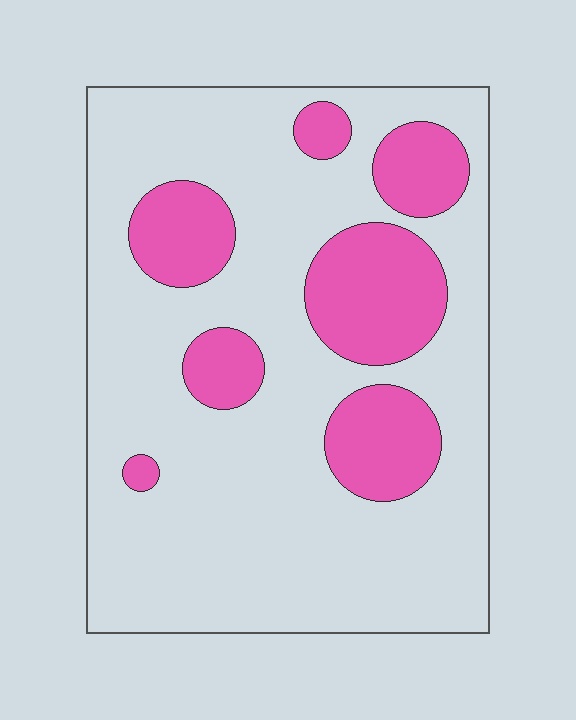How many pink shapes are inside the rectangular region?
7.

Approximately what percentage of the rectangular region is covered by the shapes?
Approximately 25%.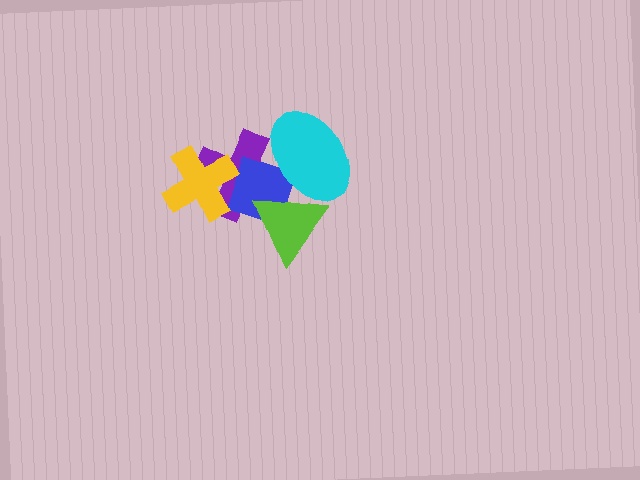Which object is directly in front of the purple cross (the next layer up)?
The blue diamond is directly in front of the purple cross.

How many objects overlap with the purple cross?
4 objects overlap with the purple cross.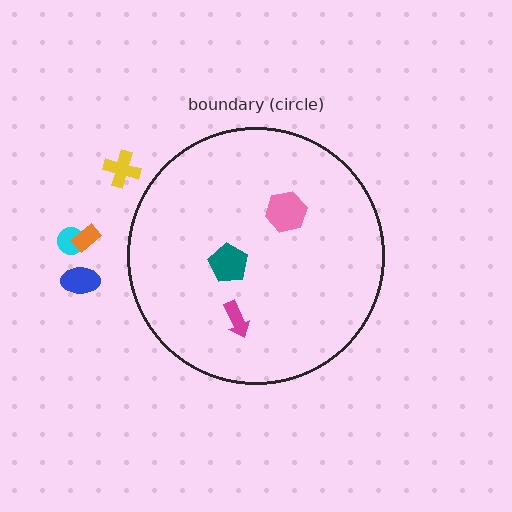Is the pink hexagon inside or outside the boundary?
Inside.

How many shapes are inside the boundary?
3 inside, 4 outside.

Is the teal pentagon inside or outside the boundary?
Inside.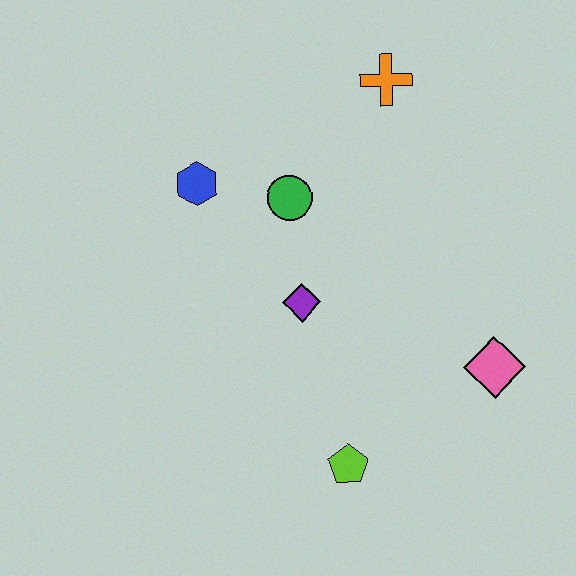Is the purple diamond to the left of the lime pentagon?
Yes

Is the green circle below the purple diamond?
No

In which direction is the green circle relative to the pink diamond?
The green circle is to the left of the pink diamond.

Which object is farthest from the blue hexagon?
The pink diamond is farthest from the blue hexagon.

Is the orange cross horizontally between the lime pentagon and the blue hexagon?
No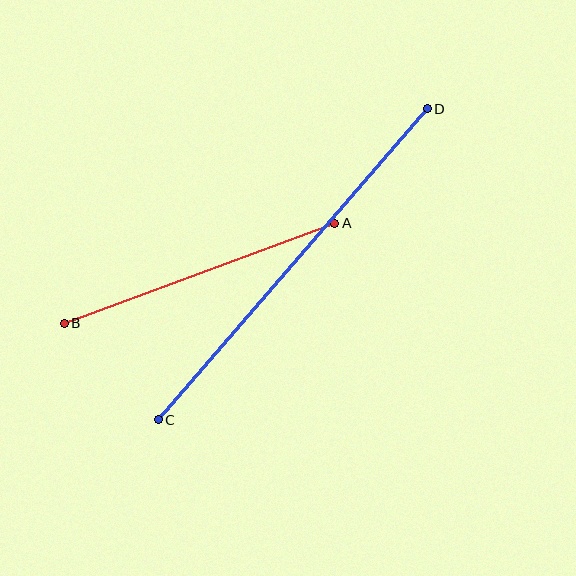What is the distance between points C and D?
The distance is approximately 411 pixels.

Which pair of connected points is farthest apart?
Points C and D are farthest apart.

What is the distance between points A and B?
The distance is approximately 289 pixels.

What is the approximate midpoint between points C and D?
The midpoint is at approximately (293, 264) pixels.